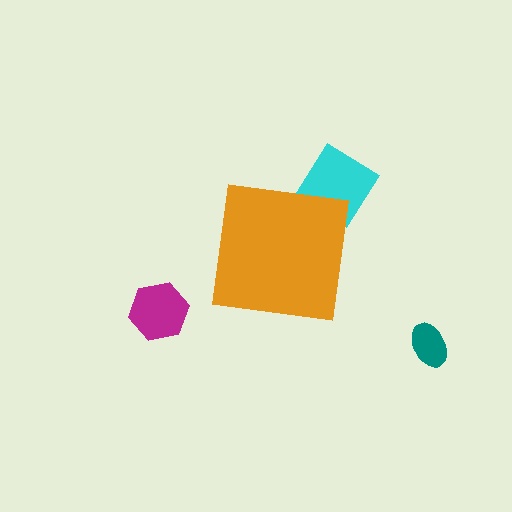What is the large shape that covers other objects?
An orange square.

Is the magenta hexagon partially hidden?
No, the magenta hexagon is fully visible.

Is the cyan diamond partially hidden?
Yes, the cyan diamond is partially hidden behind the orange square.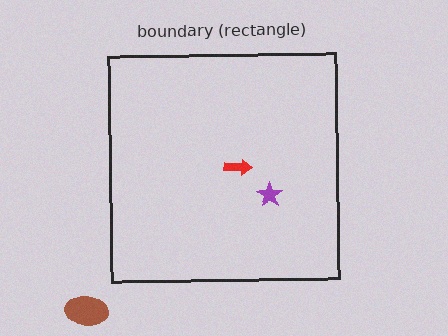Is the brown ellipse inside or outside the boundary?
Outside.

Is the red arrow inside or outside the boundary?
Inside.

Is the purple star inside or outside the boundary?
Inside.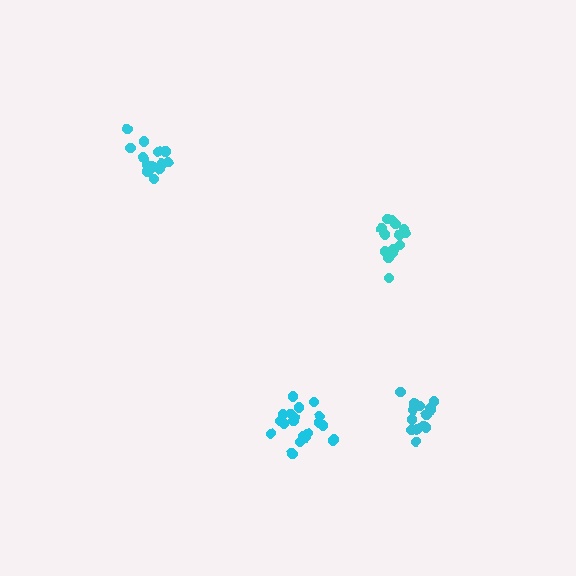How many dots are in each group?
Group 1: 20 dots, Group 2: 15 dots, Group 3: 16 dots, Group 4: 16 dots (67 total).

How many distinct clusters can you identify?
There are 4 distinct clusters.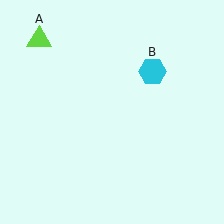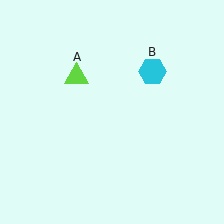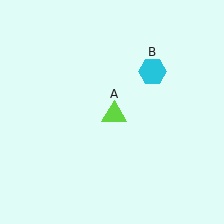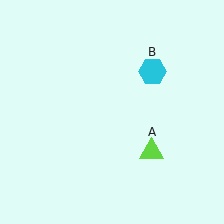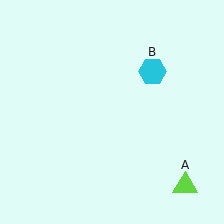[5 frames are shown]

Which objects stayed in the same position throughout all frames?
Cyan hexagon (object B) remained stationary.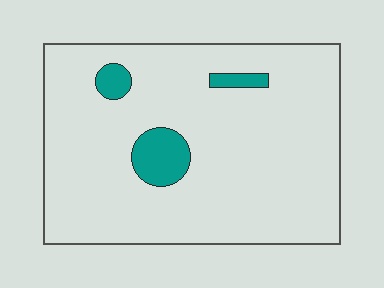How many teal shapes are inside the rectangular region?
3.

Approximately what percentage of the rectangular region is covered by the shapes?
Approximately 10%.